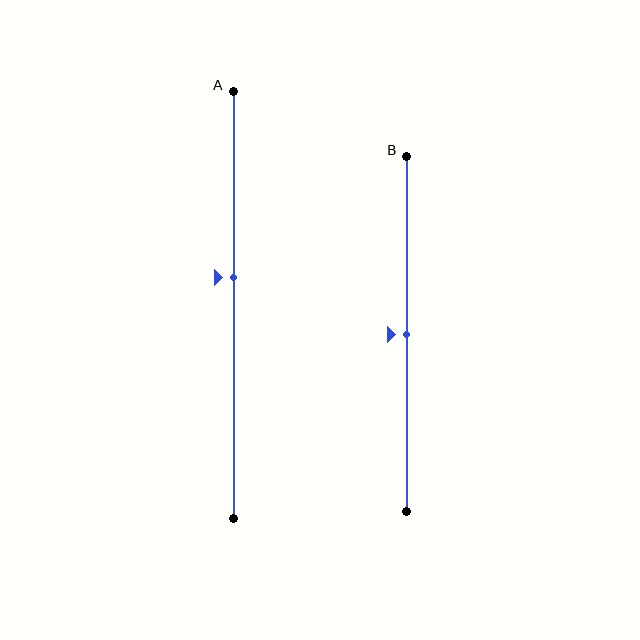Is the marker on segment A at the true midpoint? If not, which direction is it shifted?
No, the marker on segment A is shifted upward by about 7% of the segment length.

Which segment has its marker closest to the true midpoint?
Segment B has its marker closest to the true midpoint.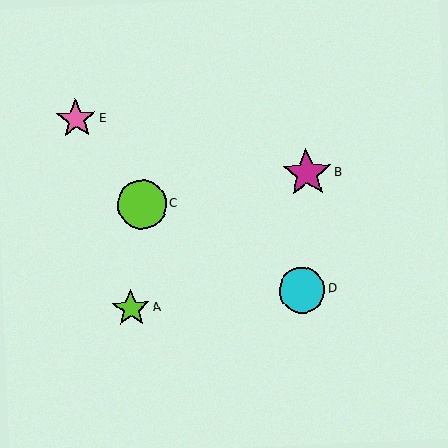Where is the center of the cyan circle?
The center of the cyan circle is at (302, 290).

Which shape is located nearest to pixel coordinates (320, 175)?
The magenta star (labeled B) at (307, 173) is nearest to that location.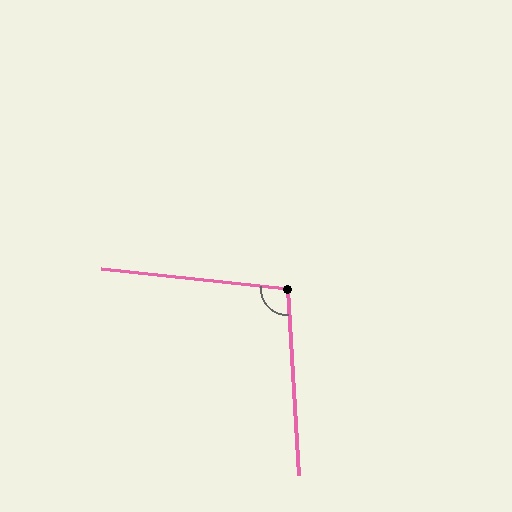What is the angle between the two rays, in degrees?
Approximately 99 degrees.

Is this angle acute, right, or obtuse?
It is obtuse.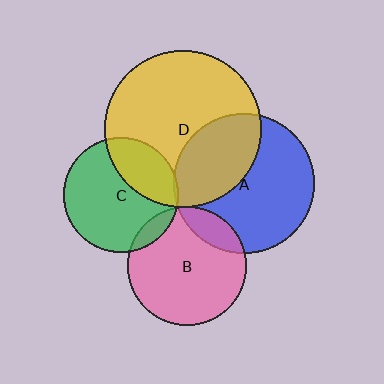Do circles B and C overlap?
Yes.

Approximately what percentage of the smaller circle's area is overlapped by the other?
Approximately 10%.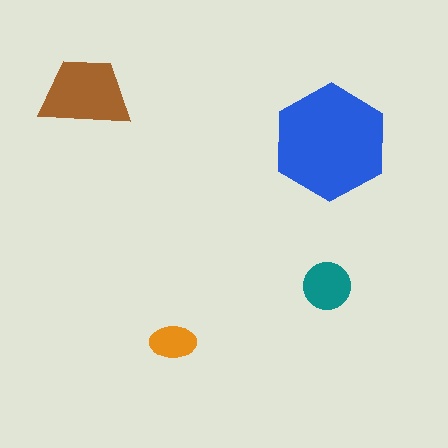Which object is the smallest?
The orange ellipse.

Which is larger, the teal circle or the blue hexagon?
The blue hexagon.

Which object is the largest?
The blue hexagon.